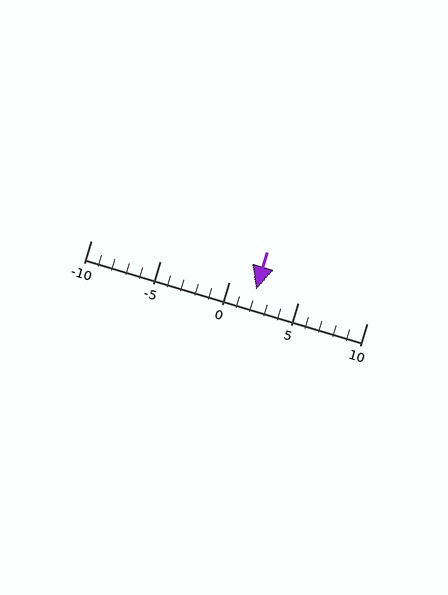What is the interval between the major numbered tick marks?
The major tick marks are spaced 5 units apart.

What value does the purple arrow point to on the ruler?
The purple arrow points to approximately 2.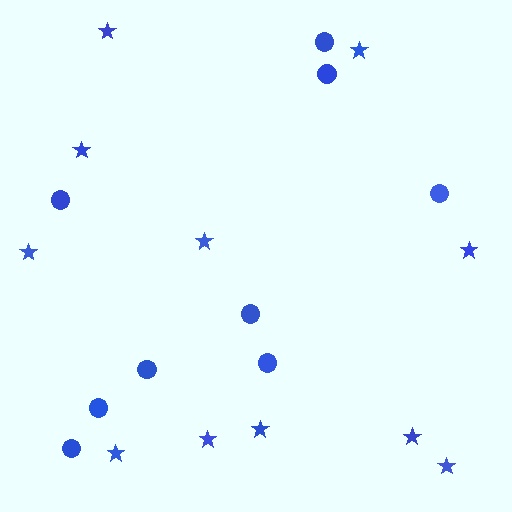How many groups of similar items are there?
There are 2 groups: one group of stars (11) and one group of circles (9).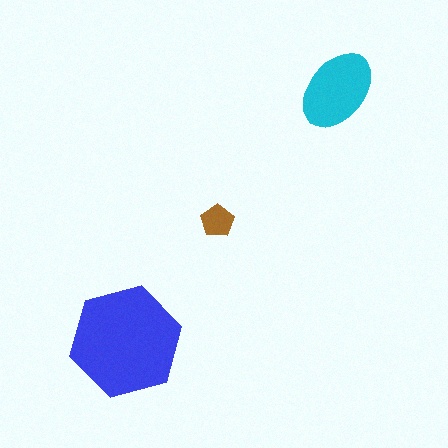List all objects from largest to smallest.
The blue hexagon, the cyan ellipse, the brown pentagon.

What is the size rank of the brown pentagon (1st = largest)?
3rd.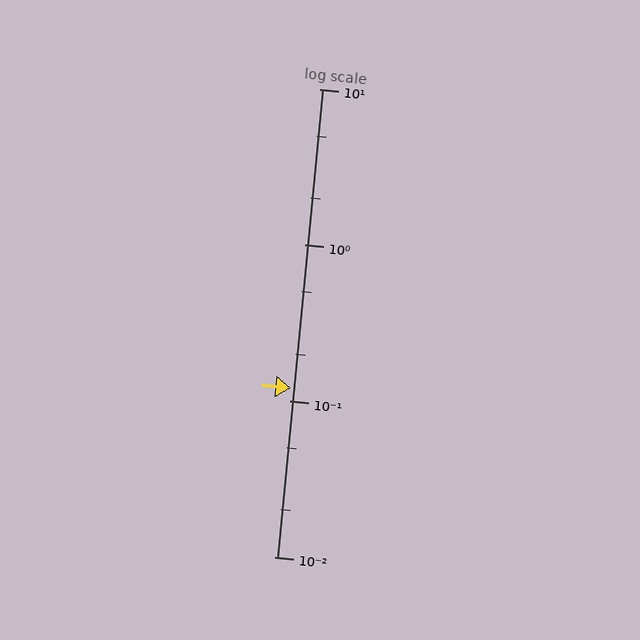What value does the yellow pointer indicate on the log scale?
The pointer indicates approximately 0.12.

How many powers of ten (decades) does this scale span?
The scale spans 3 decades, from 0.01 to 10.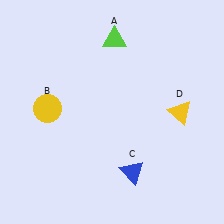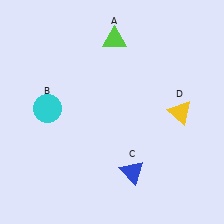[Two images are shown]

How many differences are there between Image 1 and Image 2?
There is 1 difference between the two images.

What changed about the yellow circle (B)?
In Image 1, B is yellow. In Image 2, it changed to cyan.